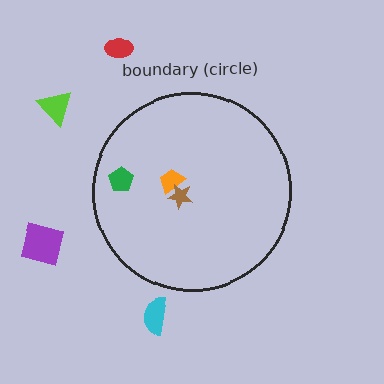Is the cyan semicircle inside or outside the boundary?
Outside.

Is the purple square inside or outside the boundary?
Outside.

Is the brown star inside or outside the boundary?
Inside.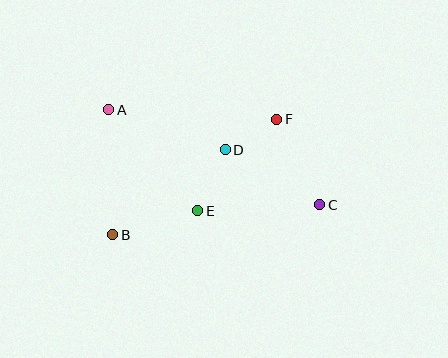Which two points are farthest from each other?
Points A and C are farthest from each other.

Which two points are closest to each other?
Points D and F are closest to each other.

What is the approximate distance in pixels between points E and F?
The distance between E and F is approximately 121 pixels.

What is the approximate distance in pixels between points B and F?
The distance between B and F is approximately 201 pixels.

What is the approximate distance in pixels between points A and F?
The distance between A and F is approximately 169 pixels.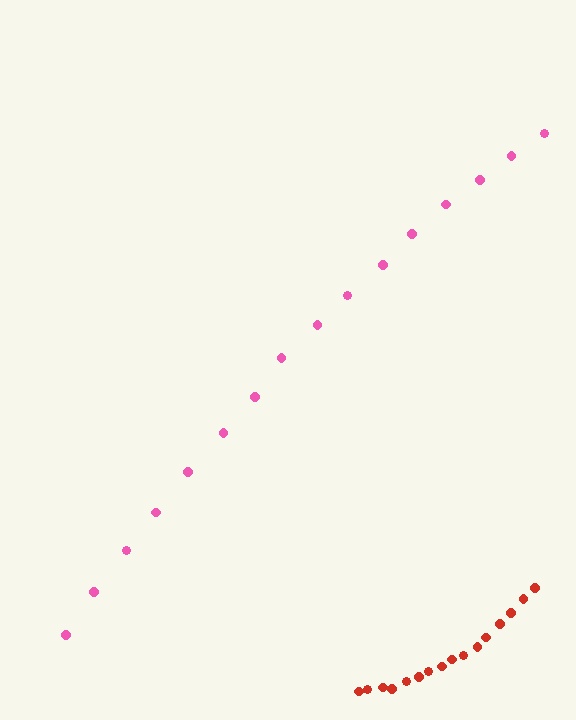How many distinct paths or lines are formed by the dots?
There are 2 distinct paths.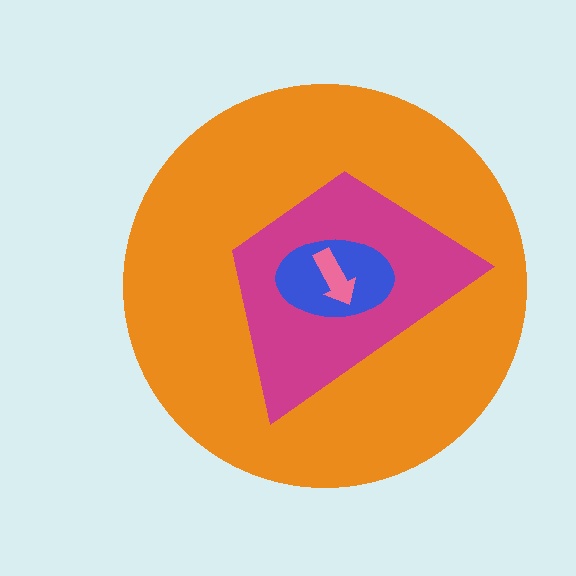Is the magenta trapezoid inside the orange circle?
Yes.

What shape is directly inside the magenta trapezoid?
The blue ellipse.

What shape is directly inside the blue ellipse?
The pink arrow.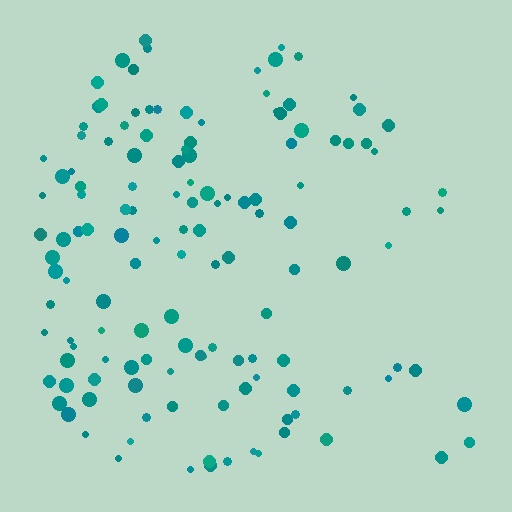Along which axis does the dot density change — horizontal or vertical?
Horizontal.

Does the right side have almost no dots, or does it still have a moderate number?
Still a moderate number, just noticeably fewer than the left.